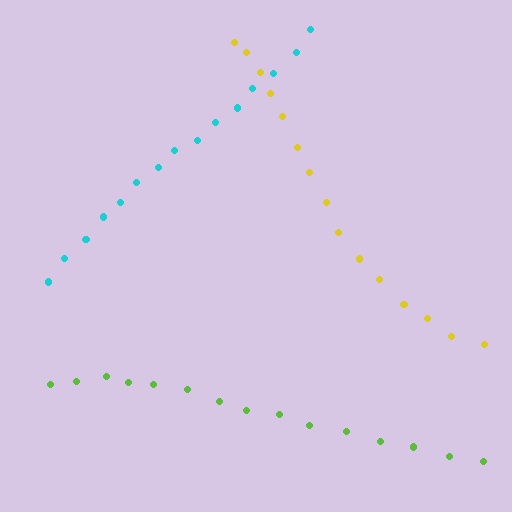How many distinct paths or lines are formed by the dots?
There are 3 distinct paths.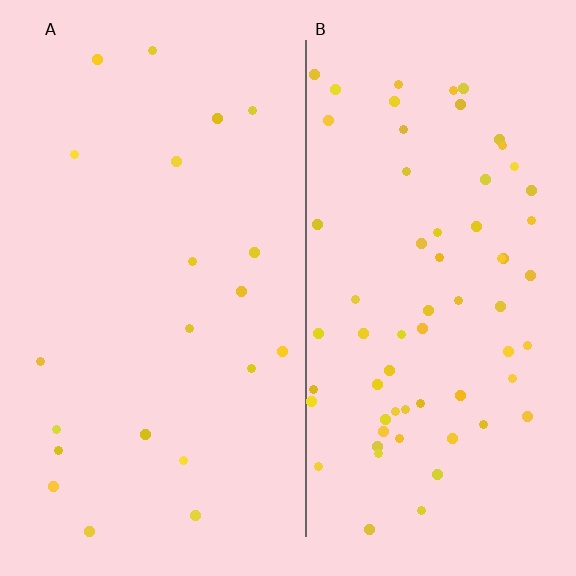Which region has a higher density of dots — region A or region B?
B (the right).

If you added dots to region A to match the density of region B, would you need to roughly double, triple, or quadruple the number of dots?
Approximately triple.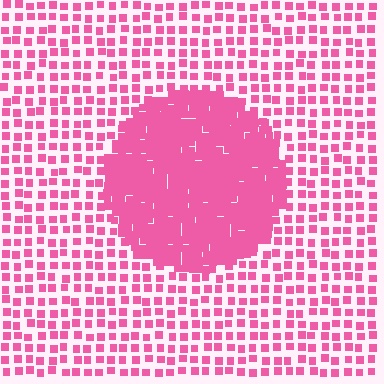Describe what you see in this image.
The image contains small pink elements arranged at two different densities. A circle-shaped region is visible where the elements are more densely packed than the surrounding area.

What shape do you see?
I see a circle.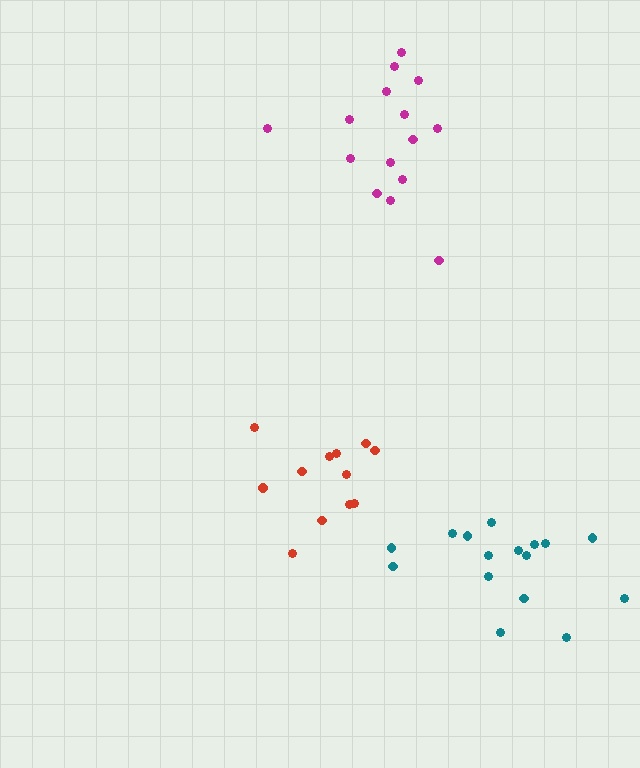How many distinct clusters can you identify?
There are 3 distinct clusters.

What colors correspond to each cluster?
The clusters are colored: magenta, teal, red.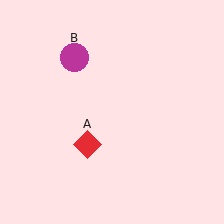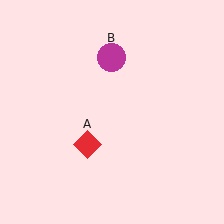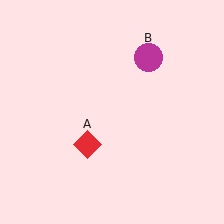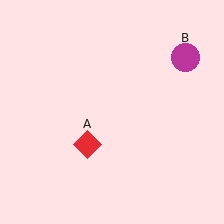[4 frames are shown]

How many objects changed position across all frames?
1 object changed position: magenta circle (object B).